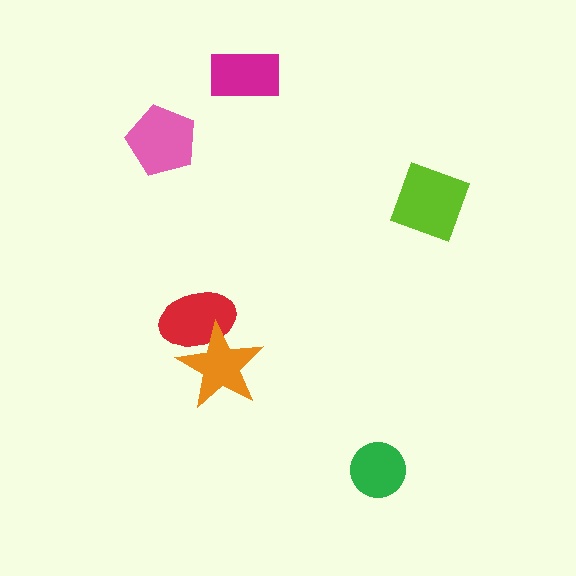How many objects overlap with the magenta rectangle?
0 objects overlap with the magenta rectangle.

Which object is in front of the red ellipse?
The orange star is in front of the red ellipse.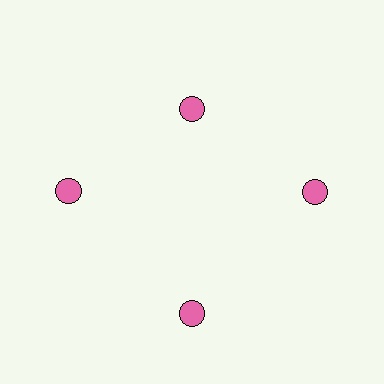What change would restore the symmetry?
The symmetry would be restored by moving it outward, back onto the ring so that all 4 circles sit at equal angles and equal distance from the center.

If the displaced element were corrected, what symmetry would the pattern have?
It would have 4-fold rotational symmetry — the pattern would map onto itself every 90 degrees.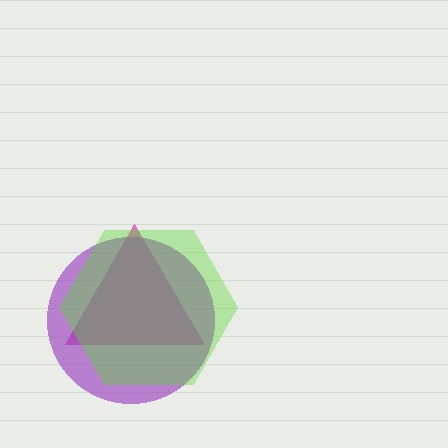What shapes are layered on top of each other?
The layered shapes are: a magenta triangle, a purple circle, a lime hexagon.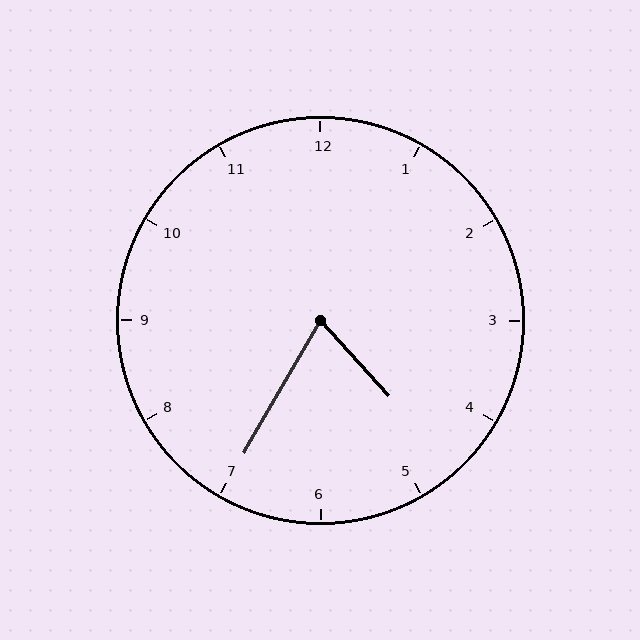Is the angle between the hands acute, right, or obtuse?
It is acute.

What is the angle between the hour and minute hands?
Approximately 72 degrees.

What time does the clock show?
4:35.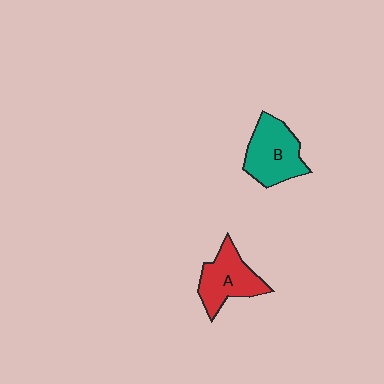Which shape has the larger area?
Shape B (teal).